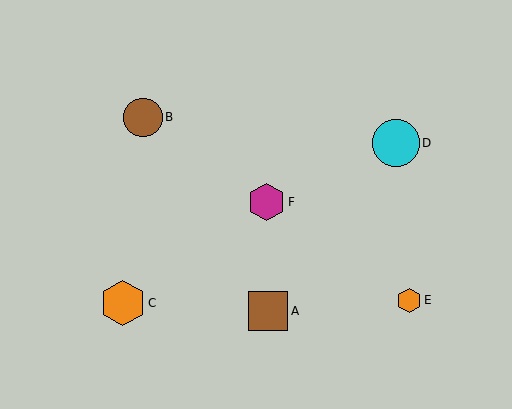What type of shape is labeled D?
Shape D is a cyan circle.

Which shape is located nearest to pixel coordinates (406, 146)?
The cyan circle (labeled D) at (396, 143) is nearest to that location.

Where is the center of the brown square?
The center of the brown square is at (268, 311).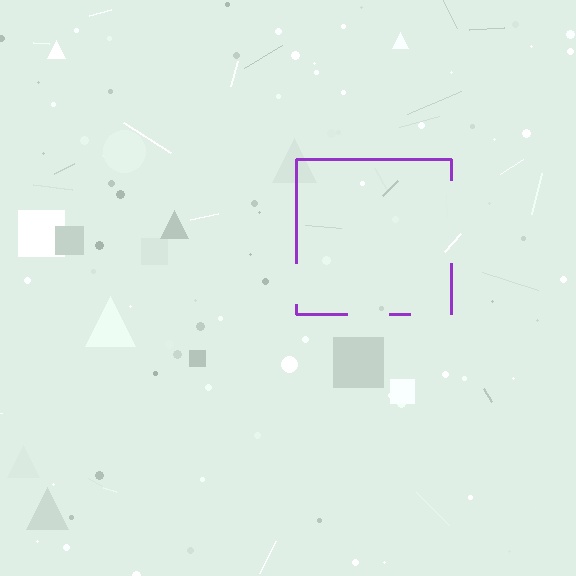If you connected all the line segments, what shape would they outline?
They would outline a square.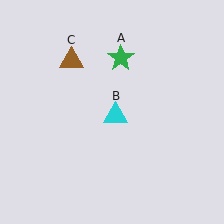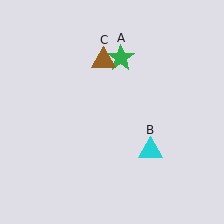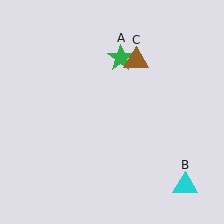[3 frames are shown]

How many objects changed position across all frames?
2 objects changed position: cyan triangle (object B), brown triangle (object C).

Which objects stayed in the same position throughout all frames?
Green star (object A) remained stationary.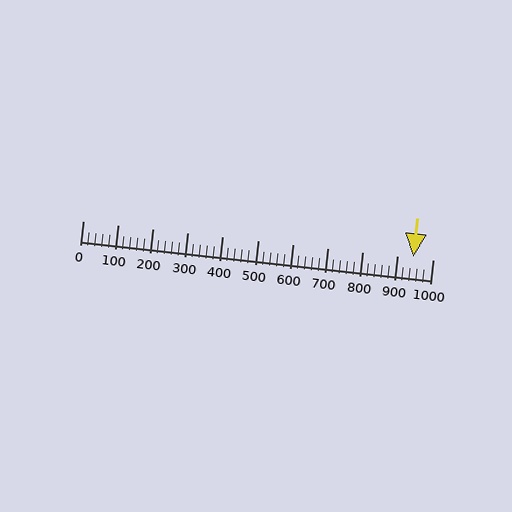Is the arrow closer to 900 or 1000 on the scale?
The arrow is closer to 900.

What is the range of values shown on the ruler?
The ruler shows values from 0 to 1000.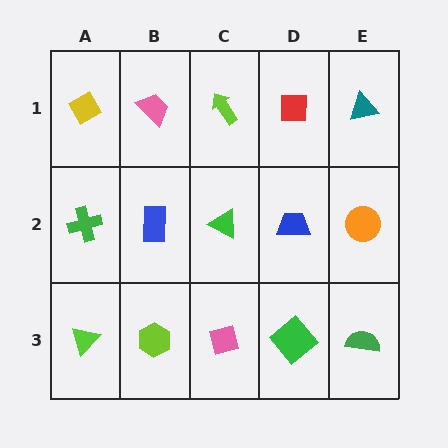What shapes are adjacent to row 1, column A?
A green cross (row 2, column A), a pink trapezoid (row 1, column B).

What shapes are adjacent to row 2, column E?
A teal triangle (row 1, column E), a green semicircle (row 3, column E), a blue trapezoid (row 2, column D).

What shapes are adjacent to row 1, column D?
A blue trapezoid (row 2, column D), a lime arrow (row 1, column C), a teal triangle (row 1, column E).